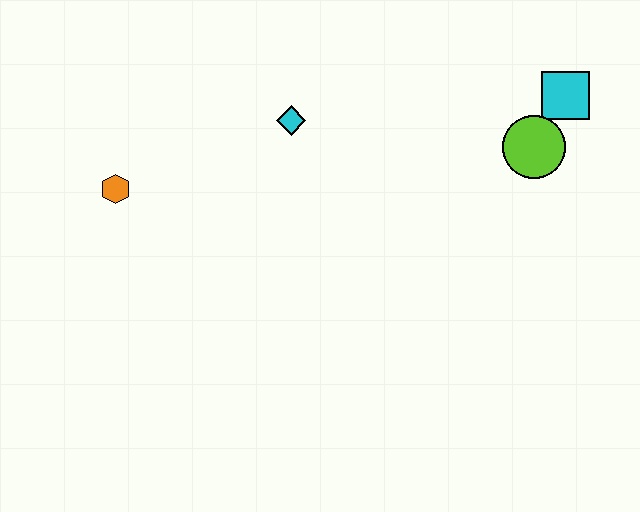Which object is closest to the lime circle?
The cyan square is closest to the lime circle.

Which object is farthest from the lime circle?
The orange hexagon is farthest from the lime circle.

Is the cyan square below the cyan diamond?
No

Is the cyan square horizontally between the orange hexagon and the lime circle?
No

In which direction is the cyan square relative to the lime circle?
The cyan square is above the lime circle.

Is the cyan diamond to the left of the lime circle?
Yes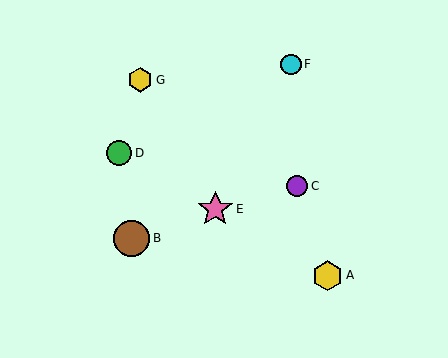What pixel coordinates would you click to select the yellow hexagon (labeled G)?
Click at (140, 80) to select the yellow hexagon G.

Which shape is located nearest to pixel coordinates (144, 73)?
The yellow hexagon (labeled G) at (140, 80) is nearest to that location.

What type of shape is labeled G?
Shape G is a yellow hexagon.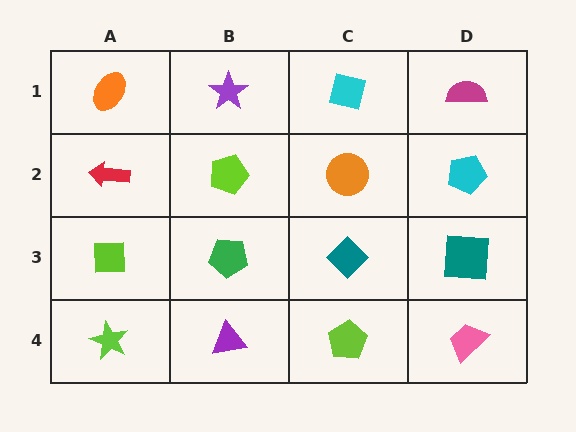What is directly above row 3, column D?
A cyan pentagon.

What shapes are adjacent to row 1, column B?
A lime pentagon (row 2, column B), an orange ellipse (row 1, column A), a cyan square (row 1, column C).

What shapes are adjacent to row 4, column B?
A green pentagon (row 3, column B), a lime star (row 4, column A), a lime pentagon (row 4, column C).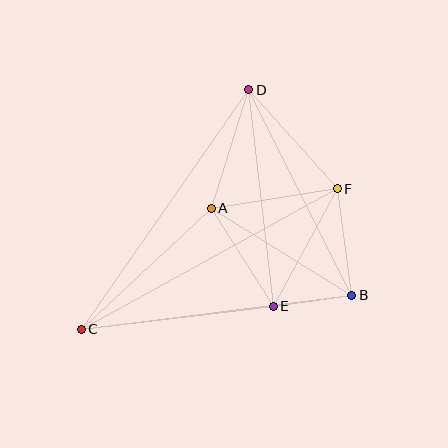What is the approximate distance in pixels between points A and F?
The distance between A and F is approximately 128 pixels.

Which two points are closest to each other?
Points B and E are closest to each other.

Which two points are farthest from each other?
Points C and D are farthest from each other.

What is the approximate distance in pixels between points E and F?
The distance between E and F is approximately 134 pixels.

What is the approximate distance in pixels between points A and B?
The distance between A and B is approximately 165 pixels.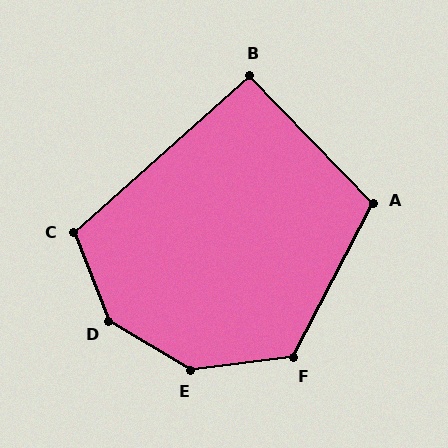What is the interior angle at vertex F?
Approximately 125 degrees (obtuse).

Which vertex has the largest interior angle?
D, at approximately 143 degrees.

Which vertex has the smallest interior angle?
B, at approximately 92 degrees.